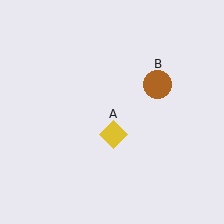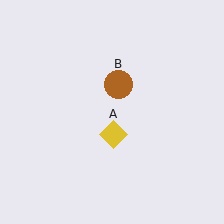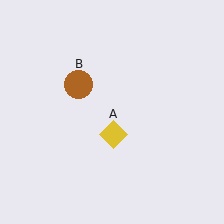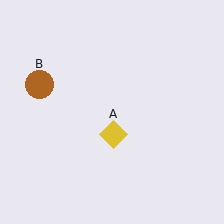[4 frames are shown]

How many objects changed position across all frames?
1 object changed position: brown circle (object B).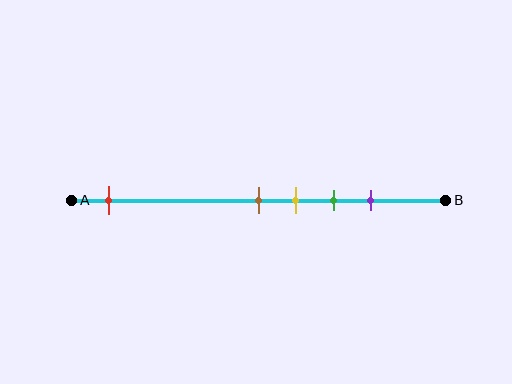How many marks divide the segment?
There are 5 marks dividing the segment.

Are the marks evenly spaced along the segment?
No, the marks are not evenly spaced.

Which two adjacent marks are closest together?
The brown and yellow marks are the closest adjacent pair.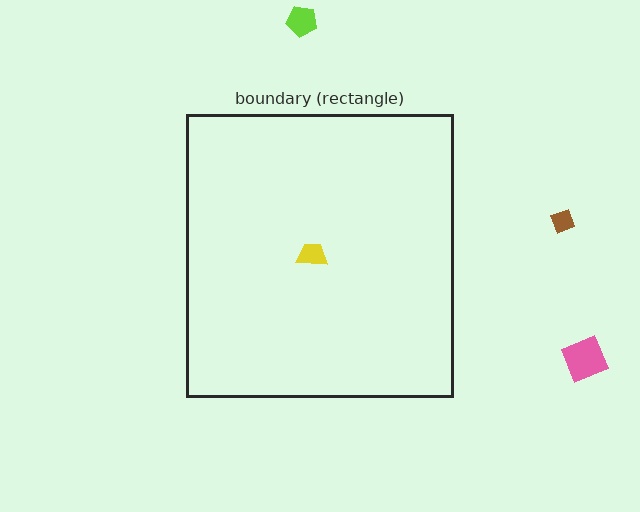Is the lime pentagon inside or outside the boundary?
Outside.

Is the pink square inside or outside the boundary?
Outside.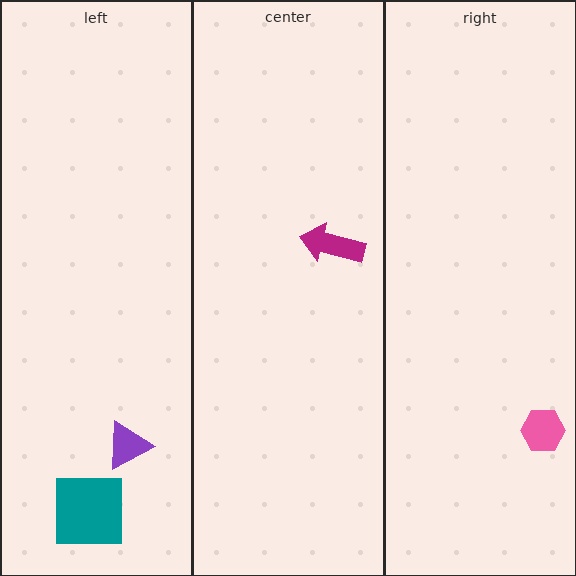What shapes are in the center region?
The magenta arrow.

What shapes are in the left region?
The teal square, the purple triangle.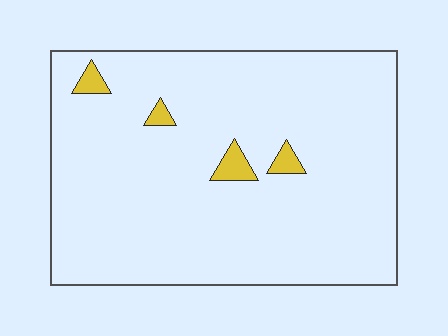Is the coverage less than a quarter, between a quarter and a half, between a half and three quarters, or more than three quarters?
Less than a quarter.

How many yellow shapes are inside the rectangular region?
4.